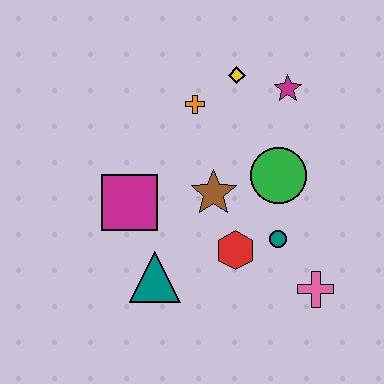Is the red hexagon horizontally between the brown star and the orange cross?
No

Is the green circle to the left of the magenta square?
No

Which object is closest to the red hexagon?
The teal circle is closest to the red hexagon.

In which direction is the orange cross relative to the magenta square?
The orange cross is above the magenta square.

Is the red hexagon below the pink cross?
No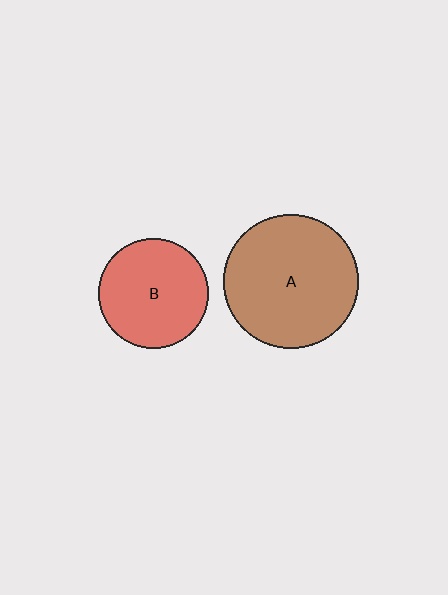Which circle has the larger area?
Circle A (brown).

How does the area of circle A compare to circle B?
Approximately 1.5 times.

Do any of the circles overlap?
No, none of the circles overlap.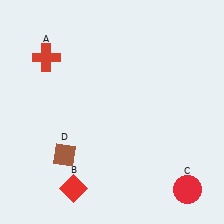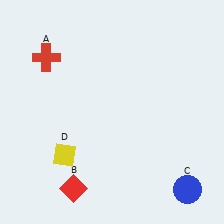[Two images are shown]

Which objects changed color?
C changed from red to blue. D changed from brown to yellow.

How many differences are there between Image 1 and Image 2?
There are 2 differences between the two images.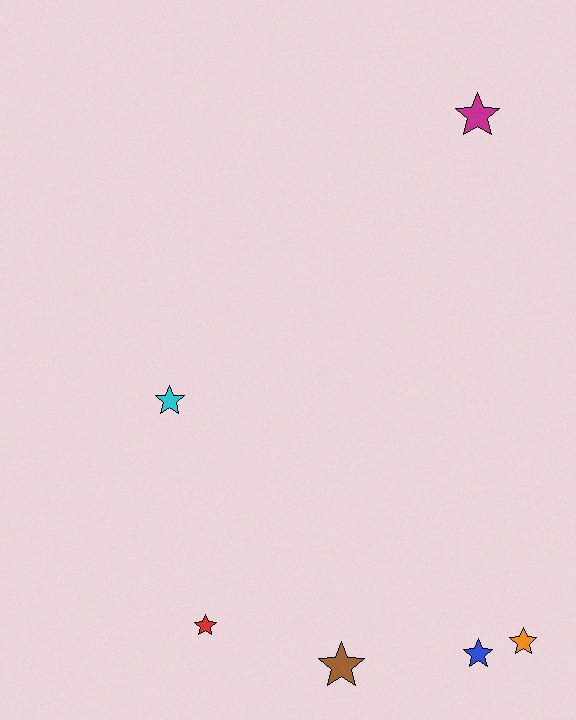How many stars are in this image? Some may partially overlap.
There are 6 stars.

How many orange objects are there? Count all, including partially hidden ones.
There is 1 orange object.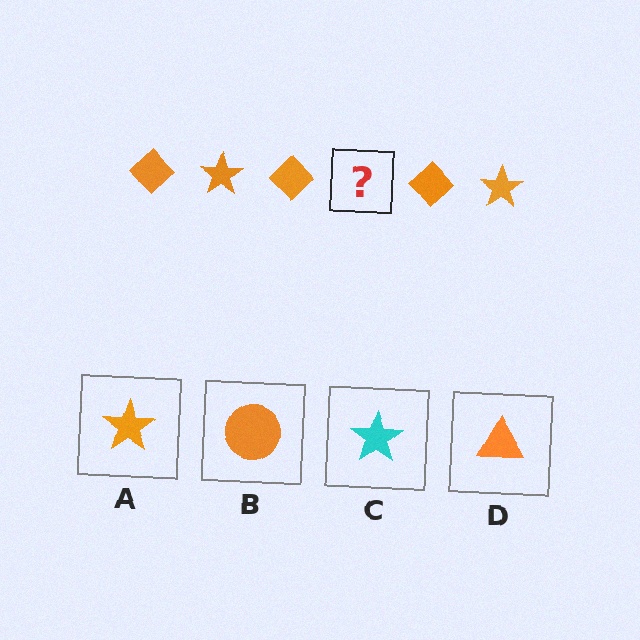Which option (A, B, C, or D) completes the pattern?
A.